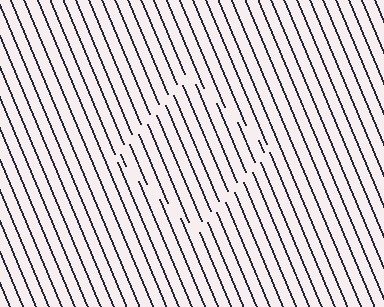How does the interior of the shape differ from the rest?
The interior of the shape contains the same grating, shifted by half a period — the contour is defined by the phase discontinuity where line-ends from the inner and outer gratings abut.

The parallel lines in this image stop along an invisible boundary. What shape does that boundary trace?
An illusory square. The interior of the shape contains the same grating, shifted by half a period — the contour is defined by the phase discontinuity where line-ends from the inner and outer gratings abut.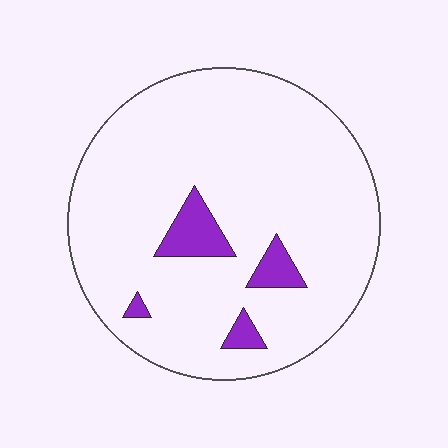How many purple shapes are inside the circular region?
4.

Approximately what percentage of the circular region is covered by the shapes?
Approximately 10%.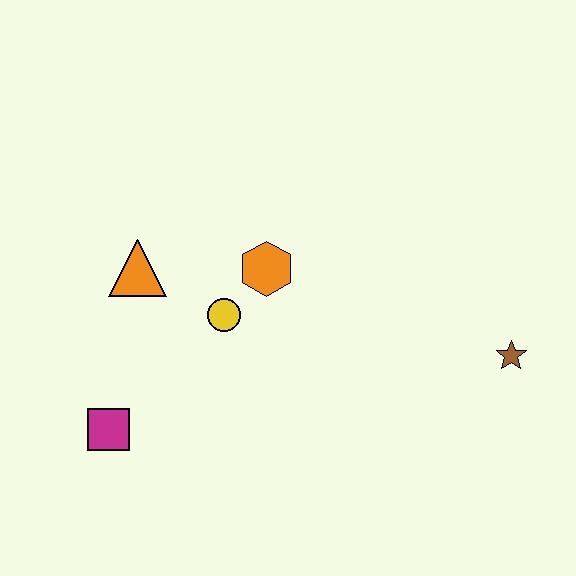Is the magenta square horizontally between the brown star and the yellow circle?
No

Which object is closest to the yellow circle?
The orange hexagon is closest to the yellow circle.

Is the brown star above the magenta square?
Yes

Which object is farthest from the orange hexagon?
The brown star is farthest from the orange hexagon.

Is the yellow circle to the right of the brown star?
No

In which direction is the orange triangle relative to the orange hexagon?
The orange triangle is to the left of the orange hexagon.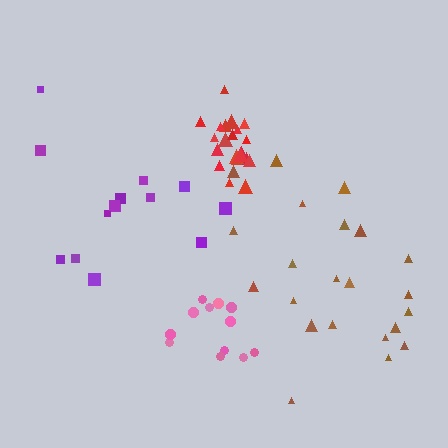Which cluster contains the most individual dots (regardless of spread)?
Brown (22).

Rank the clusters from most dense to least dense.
red, pink, purple, brown.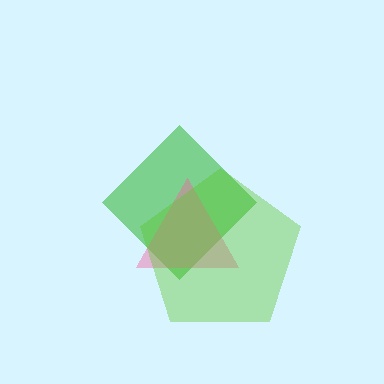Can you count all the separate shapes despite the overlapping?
Yes, there are 3 separate shapes.